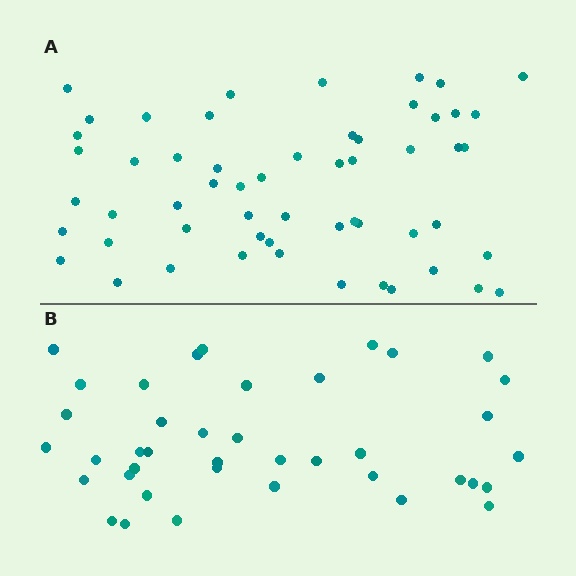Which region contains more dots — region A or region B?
Region A (the top region) has more dots.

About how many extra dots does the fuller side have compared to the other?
Region A has approximately 15 more dots than region B.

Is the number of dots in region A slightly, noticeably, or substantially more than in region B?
Region A has noticeably more, but not dramatically so. The ratio is roughly 1.4 to 1.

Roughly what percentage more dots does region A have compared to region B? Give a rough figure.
About 40% more.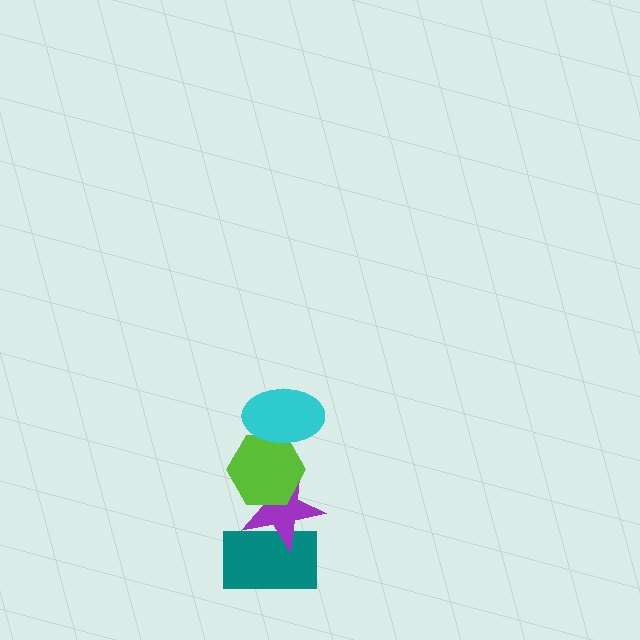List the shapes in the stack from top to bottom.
From top to bottom: the cyan ellipse, the lime hexagon, the purple star, the teal rectangle.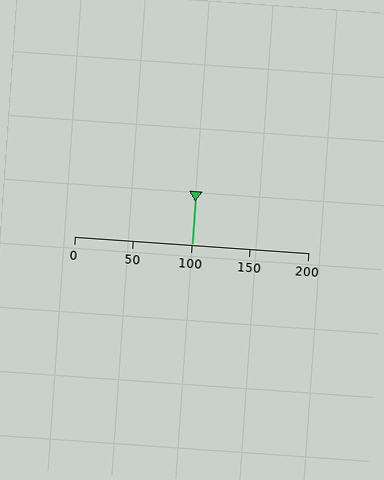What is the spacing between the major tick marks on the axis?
The major ticks are spaced 50 apart.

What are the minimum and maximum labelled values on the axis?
The axis runs from 0 to 200.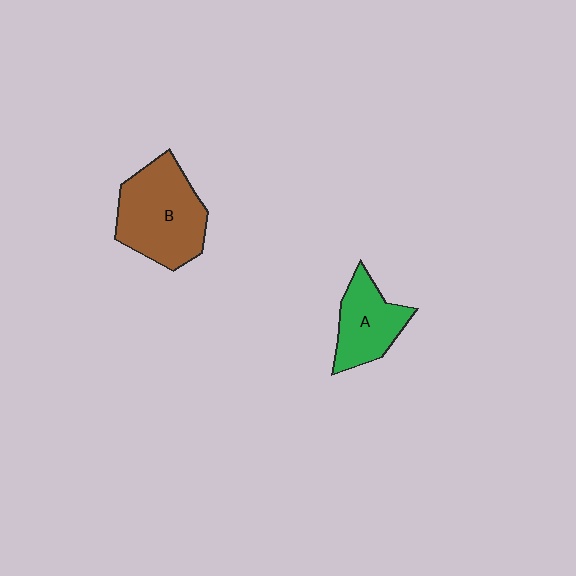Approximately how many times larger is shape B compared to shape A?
Approximately 1.6 times.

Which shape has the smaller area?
Shape A (green).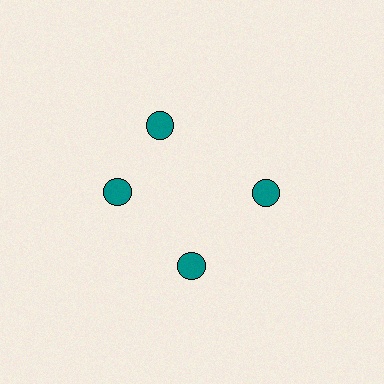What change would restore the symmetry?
The symmetry would be restored by rotating it back into even spacing with its neighbors so that all 4 circles sit at equal angles and equal distance from the center.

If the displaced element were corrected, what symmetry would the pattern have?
It would have 4-fold rotational symmetry — the pattern would map onto itself every 90 degrees.